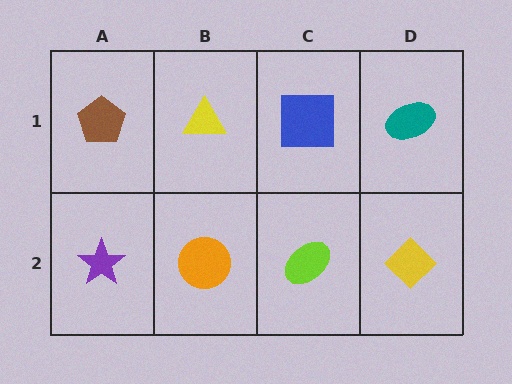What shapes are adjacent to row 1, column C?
A lime ellipse (row 2, column C), a yellow triangle (row 1, column B), a teal ellipse (row 1, column D).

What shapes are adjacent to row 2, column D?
A teal ellipse (row 1, column D), a lime ellipse (row 2, column C).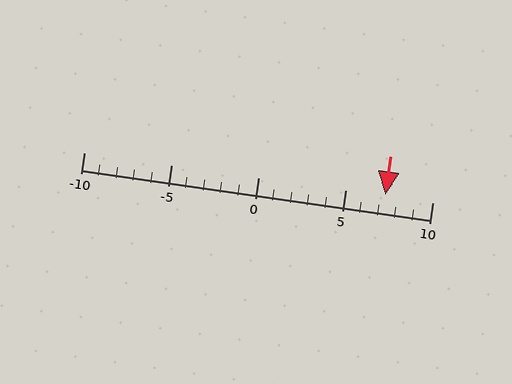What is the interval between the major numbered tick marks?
The major tick marks are spaced 5 units apart.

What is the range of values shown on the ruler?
The ruler shows values from -10 to 10.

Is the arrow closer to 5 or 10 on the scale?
The arrow is closer to 5.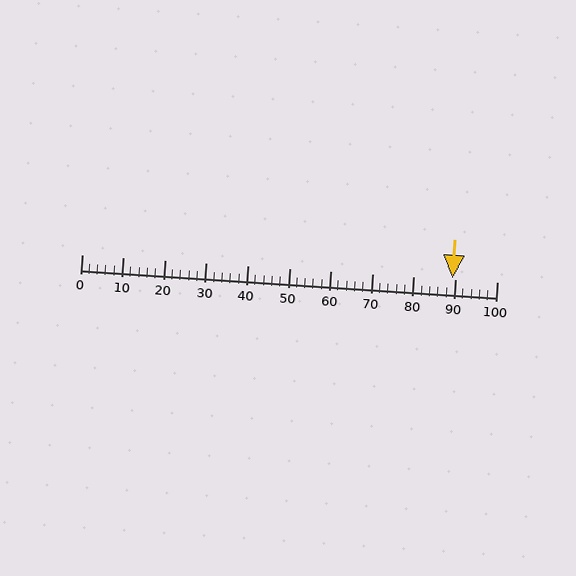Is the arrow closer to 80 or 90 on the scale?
The arrow is closer to 90.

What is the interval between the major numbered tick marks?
The major tick marks are spaced 10 units apart.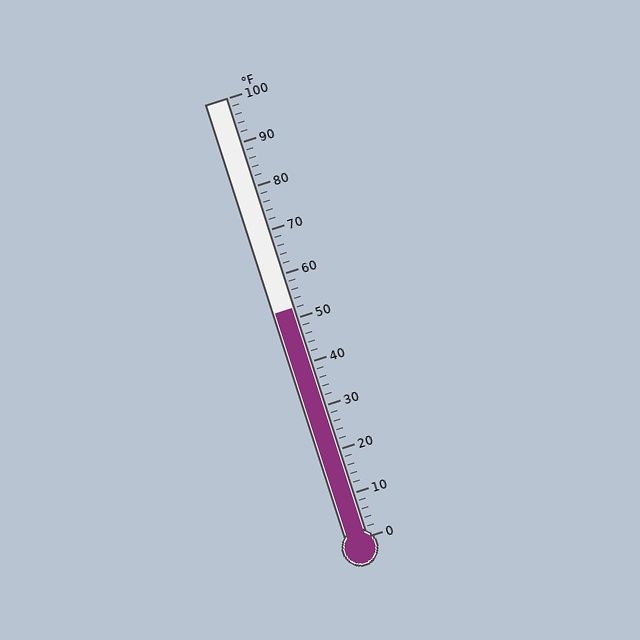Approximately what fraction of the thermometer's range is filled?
The thermometer is filled to approximately 50% of its range.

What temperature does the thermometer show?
The thermometer shows approximately 52°F.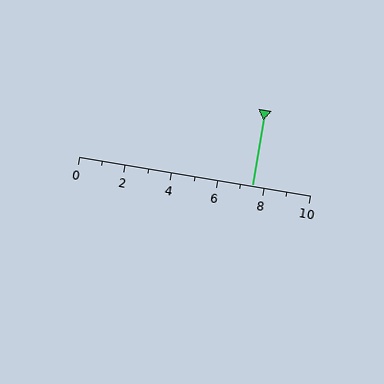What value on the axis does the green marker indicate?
The marker indicates approximately 7.5.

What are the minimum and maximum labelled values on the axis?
The axis runs from 0 to 10.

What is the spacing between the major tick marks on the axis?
The major ticks are spaced 2 apart.